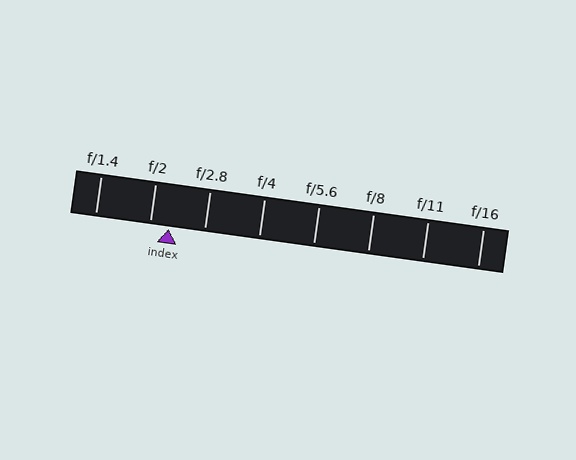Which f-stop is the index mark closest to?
The index mark is closest to f/2.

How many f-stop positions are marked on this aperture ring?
There are 8 f-stop positions marked.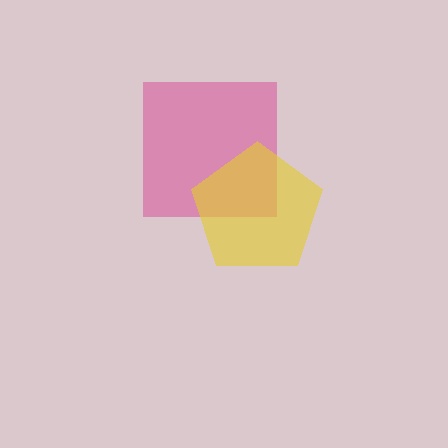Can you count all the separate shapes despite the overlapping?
Yes, there are 2 separate shapes.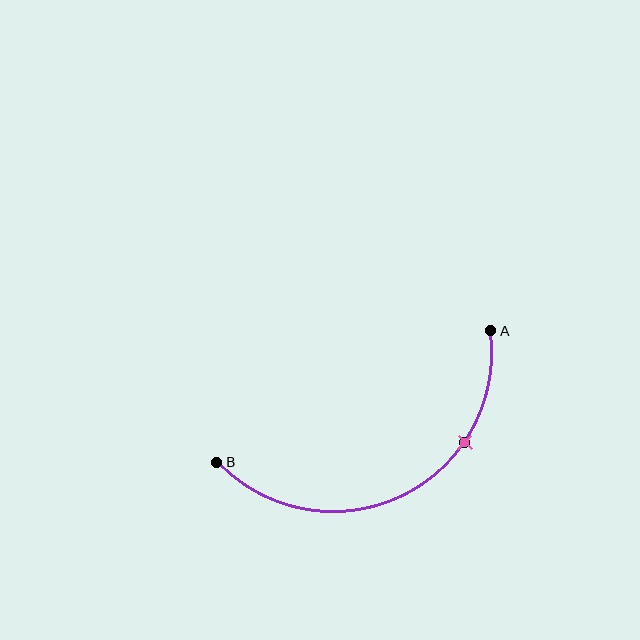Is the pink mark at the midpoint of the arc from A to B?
No. The pink mark lies on the arc but is closer to endpoint A. The arc midpoint would be at the point on the curve equidistant along the arc from both A and B.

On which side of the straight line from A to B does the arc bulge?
The arc bulges below the straight line connecting A and B.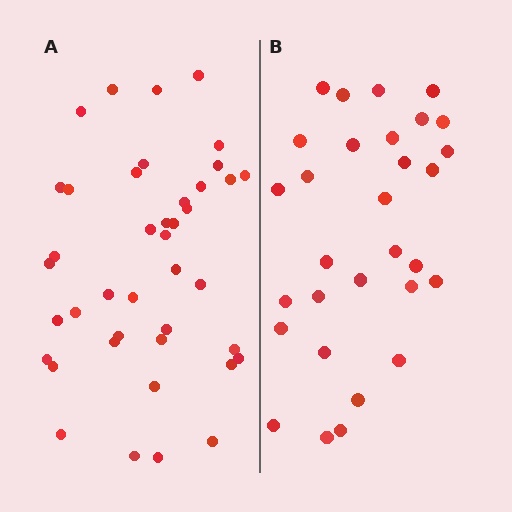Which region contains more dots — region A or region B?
Region A (the left region) has more dots.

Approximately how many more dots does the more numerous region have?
Region A has roughly 12 or so more dots than region B.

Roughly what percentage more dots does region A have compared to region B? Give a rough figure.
About 35% more.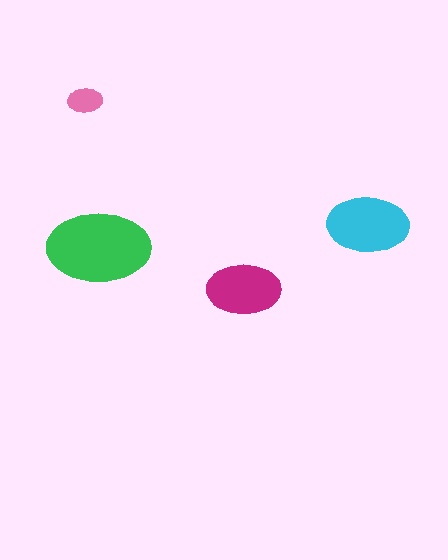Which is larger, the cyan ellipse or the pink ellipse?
The cyan one.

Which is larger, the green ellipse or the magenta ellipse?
The green one.